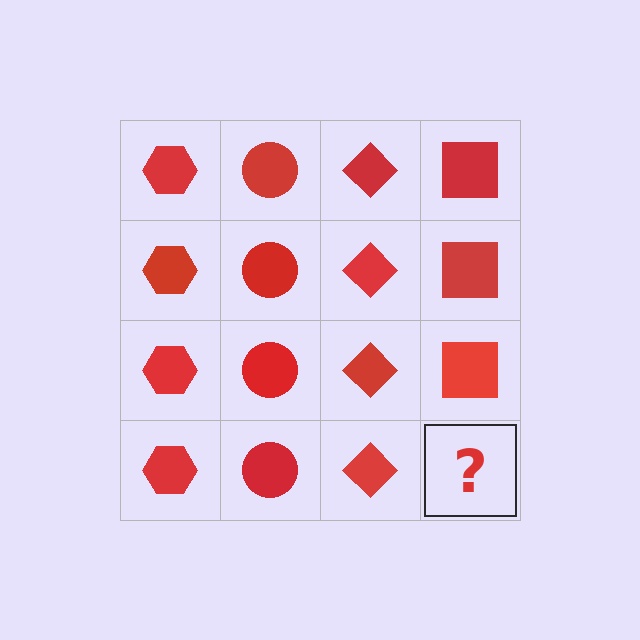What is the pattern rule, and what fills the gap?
The rule is that each column has a consistent shape. The gap should be filled with a red square.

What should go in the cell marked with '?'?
The missing cell should contain a red square.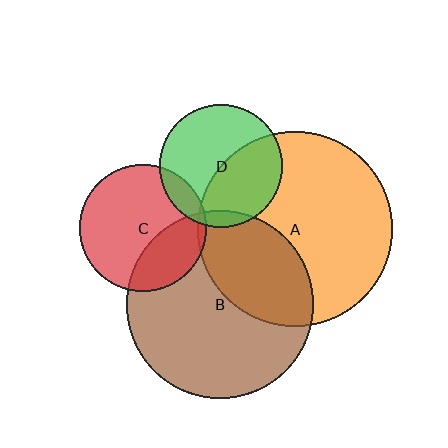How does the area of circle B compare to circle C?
Approximately 2.2 times.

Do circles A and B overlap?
Yes.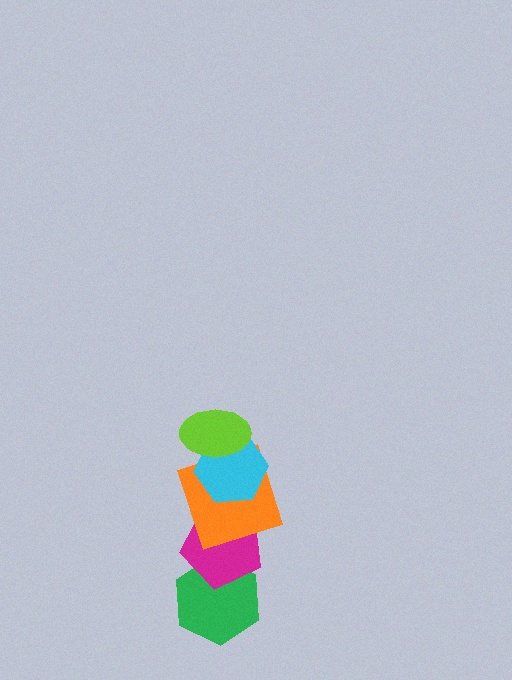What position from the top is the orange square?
The orange square is 3rd from the top.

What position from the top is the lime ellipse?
The lime ellipse is 1st from the top.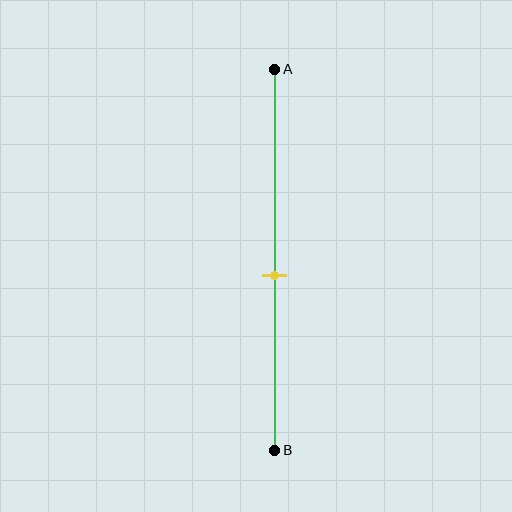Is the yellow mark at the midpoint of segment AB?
No, the mark is at about 55% from A, not at the 50% midpoint.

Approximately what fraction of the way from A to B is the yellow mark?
The yellow mark is approximately 55% of the way from A to B.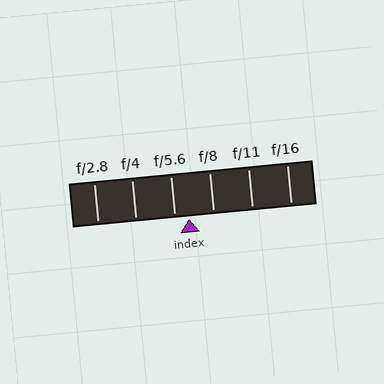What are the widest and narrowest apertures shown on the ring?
The widest aperture shown is f/2.8 and the narrowest is f/16.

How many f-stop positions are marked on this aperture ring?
There are 6 f-stop positions marked.